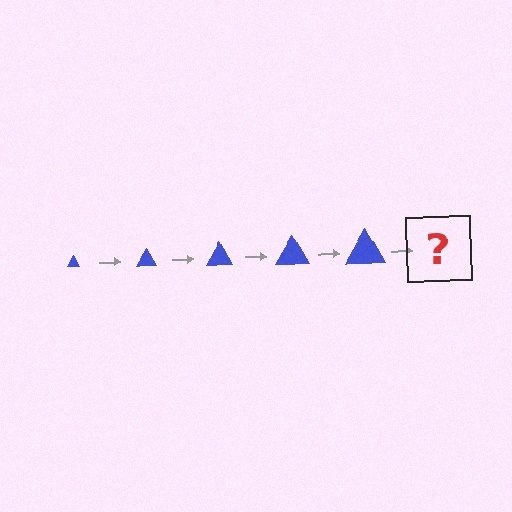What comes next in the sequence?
The next element should be a blue triangle, larger than the previous one.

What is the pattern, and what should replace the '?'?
The pattern is that the triangle gets progressively larger each step. The '?' should be a blue triangle, larger than the previous one.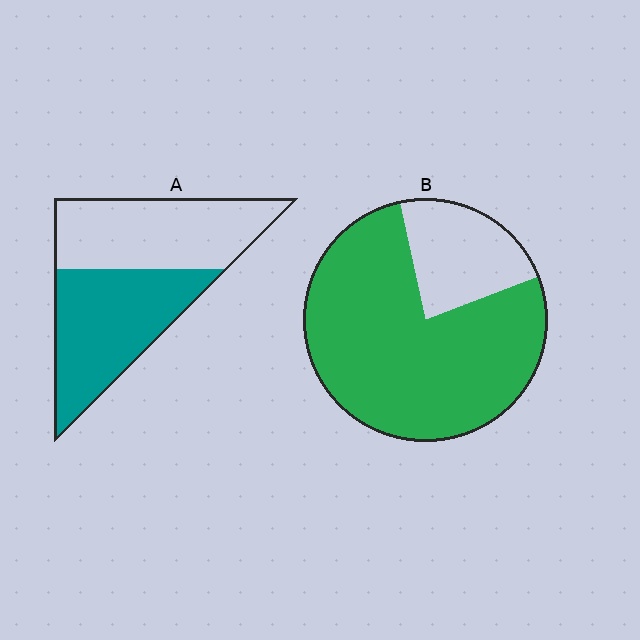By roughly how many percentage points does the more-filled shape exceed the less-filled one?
By roughly 25 percentage points (B over A).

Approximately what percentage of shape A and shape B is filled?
A is approximately 50% and B is approximately 80%.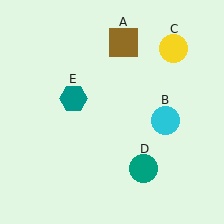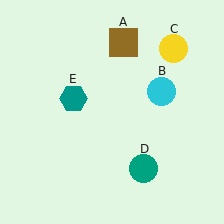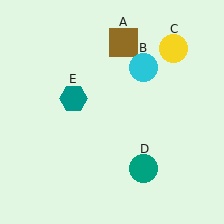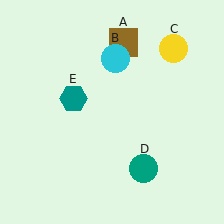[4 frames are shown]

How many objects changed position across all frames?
1 object changed position: cyan circle (object B).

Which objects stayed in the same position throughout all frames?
Brown square (object A) and yellow circle (object C) and teal circle (object D) and teal hexagon (object E) remained stationary.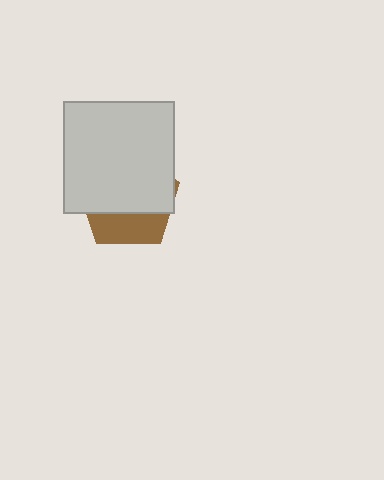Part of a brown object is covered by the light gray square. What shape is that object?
It is a pentagon.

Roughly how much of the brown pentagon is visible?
A small part of it is visible (roughly 32%).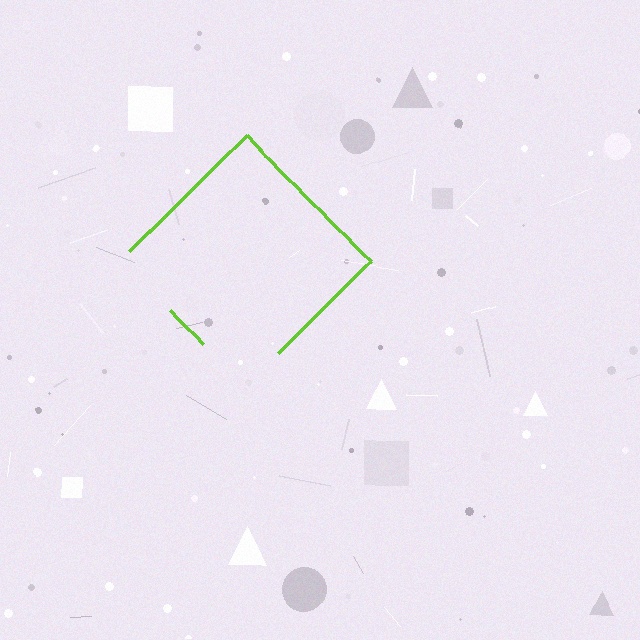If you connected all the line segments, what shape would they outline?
They would outline a diamond.